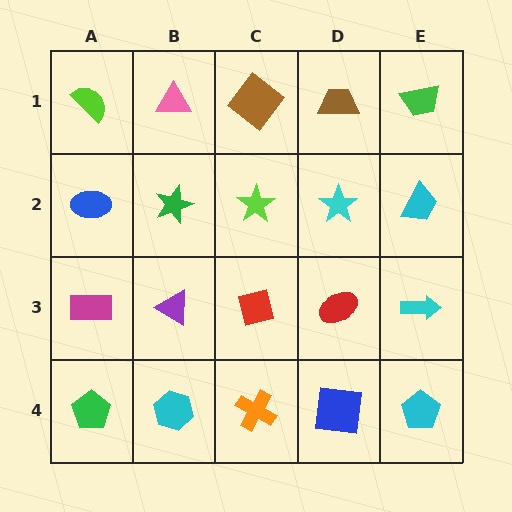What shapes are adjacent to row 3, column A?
A blue ellipse (row 2, column A), a green pentagon (row 4, column A), a purple triangle (row 3, column B).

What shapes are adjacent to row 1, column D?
A cyan star (row 2, column D), a brown diamond (row 1, column C), a green trapezoid (row 1, column E).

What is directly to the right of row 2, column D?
A cyan trapezoid.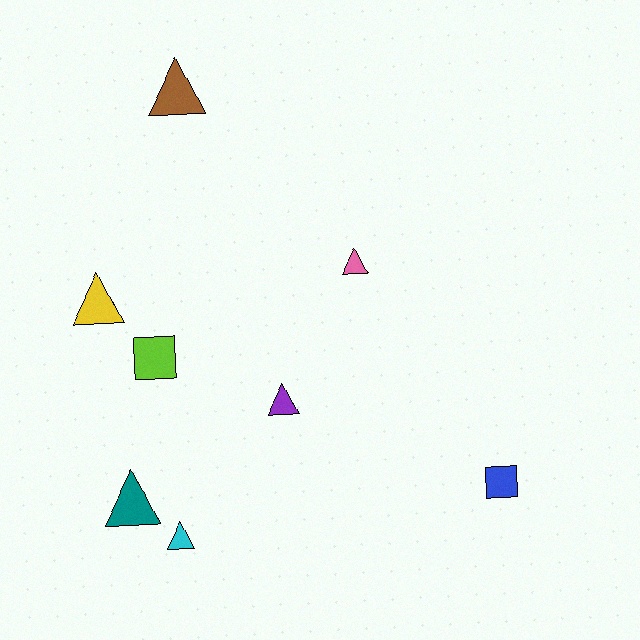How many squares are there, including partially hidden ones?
There are 2 squares.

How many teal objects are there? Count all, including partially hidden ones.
There is 1 teal object.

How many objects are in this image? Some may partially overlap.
There are 8 objects.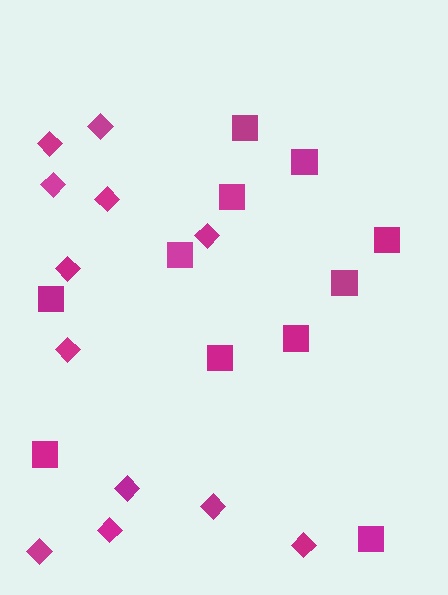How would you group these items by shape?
There are 2 groups: one group of squares (11) and one group of diamonds (12).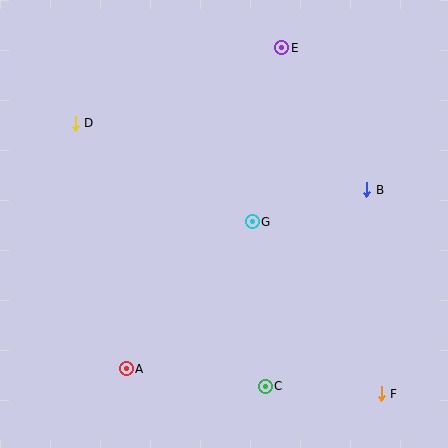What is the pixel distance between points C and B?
The distance between C and B is 221 pixels.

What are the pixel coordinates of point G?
Point G is at (252, 222).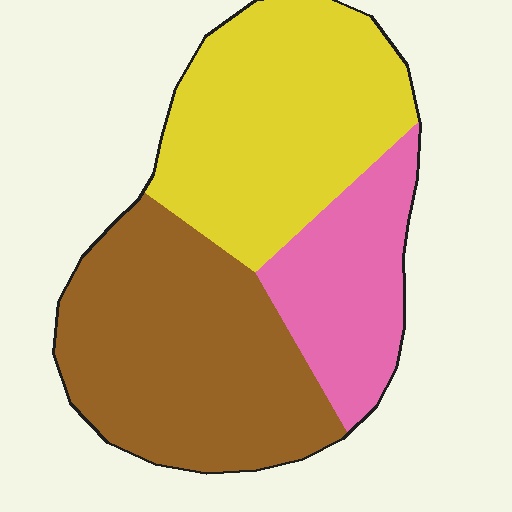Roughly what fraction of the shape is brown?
Brown covers about 40% of the shape.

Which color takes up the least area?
Pink, at roughly 20%.